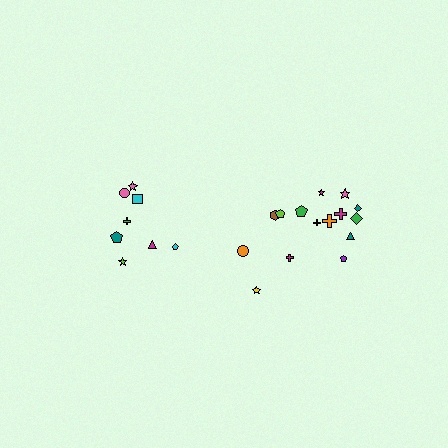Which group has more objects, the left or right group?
The right group.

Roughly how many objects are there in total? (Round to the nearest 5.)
Roughly 25 objects in total.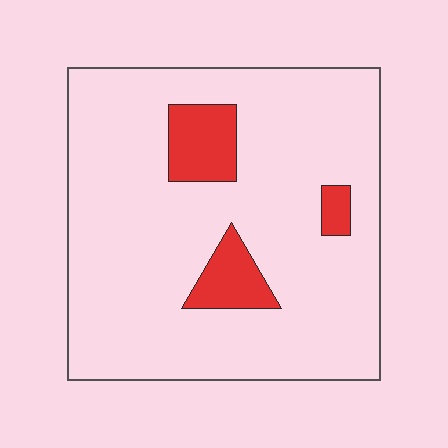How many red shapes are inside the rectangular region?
3.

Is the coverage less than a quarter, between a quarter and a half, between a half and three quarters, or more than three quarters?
Less than a quarter.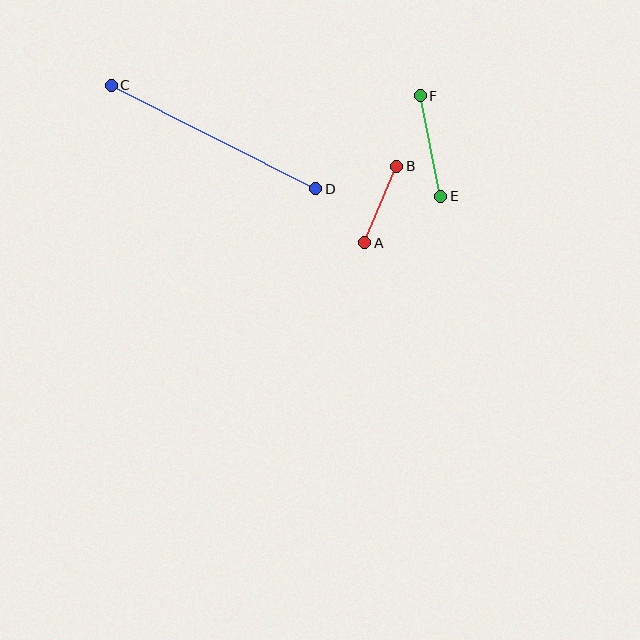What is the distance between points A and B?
The distance is approximately 83 pixels.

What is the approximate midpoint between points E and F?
The midpoint is at approximately (430, 146) pixels.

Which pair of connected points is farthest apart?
Points C and D are farthest apart.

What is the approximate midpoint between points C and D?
The midpoint is at approximately (213, 137) pixels.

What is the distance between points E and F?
The distance is approximately 103 pixels.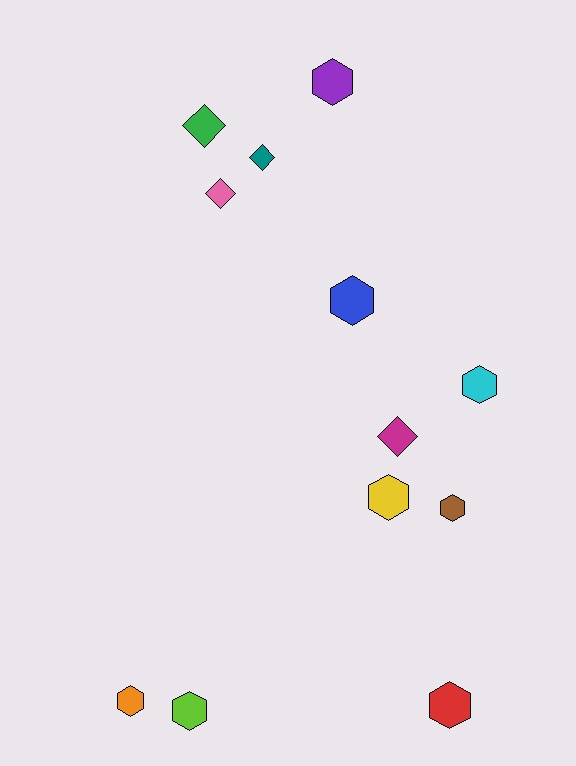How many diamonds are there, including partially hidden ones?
There are 4 diamonds.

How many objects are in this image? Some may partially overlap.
There are 12 objects.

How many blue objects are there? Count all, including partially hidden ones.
There is 1 blue object.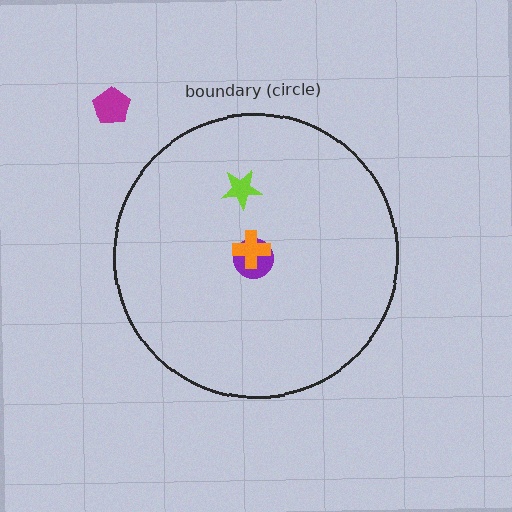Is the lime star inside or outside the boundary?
Inside.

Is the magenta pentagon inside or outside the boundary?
Outside.